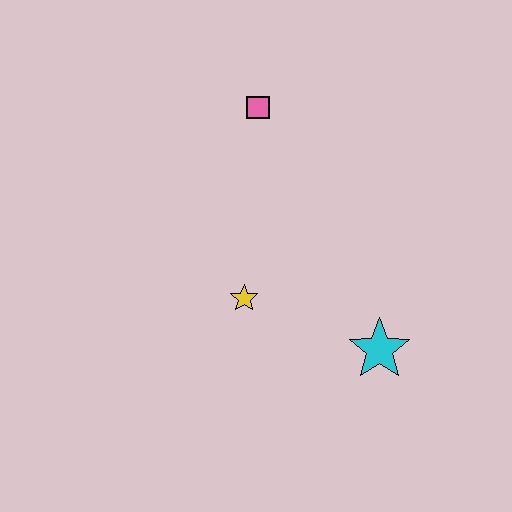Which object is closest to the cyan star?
The yellow star is closest to the cyan star.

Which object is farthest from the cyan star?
The pink square is farthest from the cyan star.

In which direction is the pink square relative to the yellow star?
The pink square is above the yellow star.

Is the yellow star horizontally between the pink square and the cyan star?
No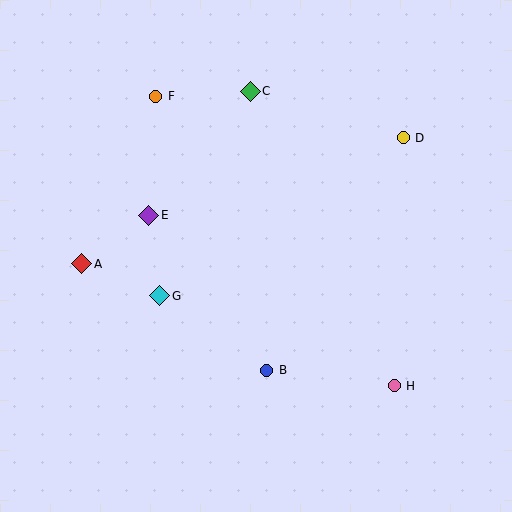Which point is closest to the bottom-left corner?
Point A is closest to the bottom-left corner.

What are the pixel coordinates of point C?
Point C is at (250, 91).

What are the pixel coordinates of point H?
Point H is at (394, 386).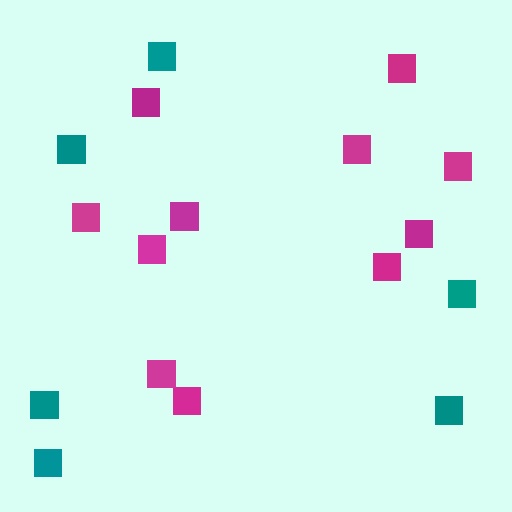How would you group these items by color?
There are 2 groups: one group of teal squares (6) and one group of magenta squares (11).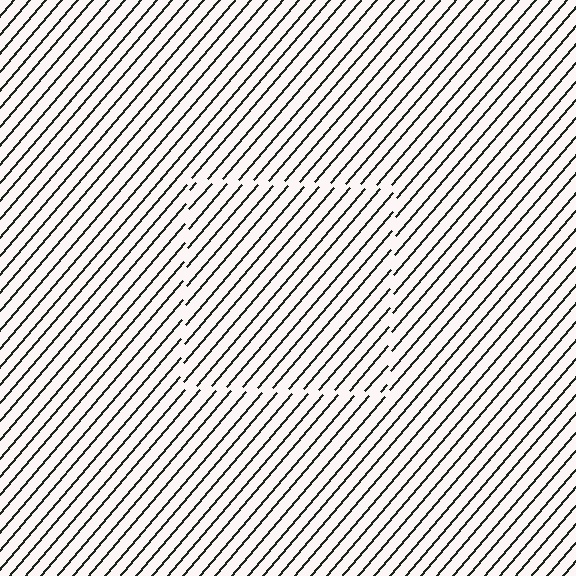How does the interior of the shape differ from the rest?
The interior of the shape contains the same grating, shifted by half a period — the contour is defined by the phase discontinuity where line-ends from the inner and outer gratings abut.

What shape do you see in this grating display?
An illusory square. The interior of the shape contains the same grating, shifted by half a period — the contour is defined by the phase discontinuity where line-ends from the inner and outer gratings abut.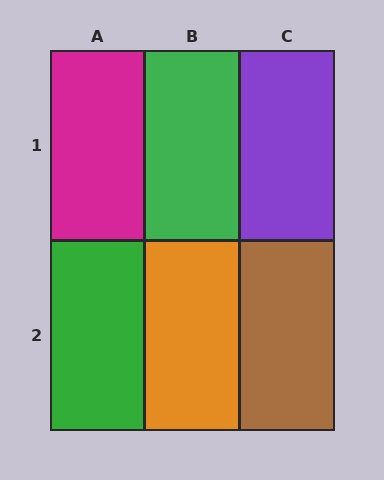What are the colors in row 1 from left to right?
Magenta, green, purple.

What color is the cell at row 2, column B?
Orange.